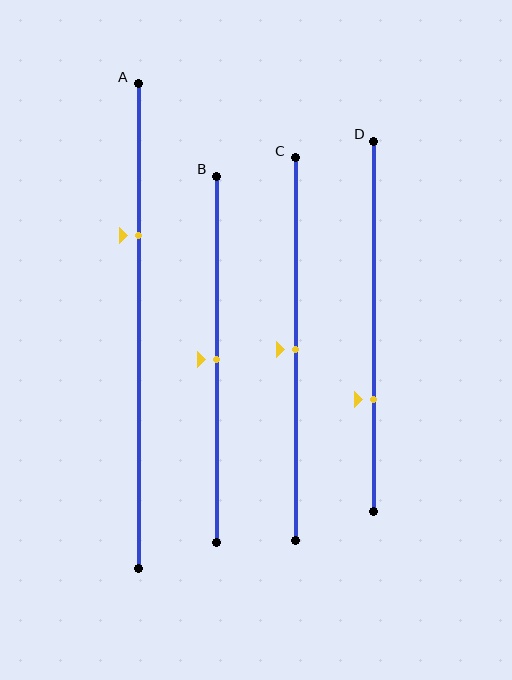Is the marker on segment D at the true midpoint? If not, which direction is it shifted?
No, the marker on segment D is shifted downward by about 20% of the segment length.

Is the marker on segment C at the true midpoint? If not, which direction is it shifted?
Yes, the marker on segment C is at the true midpoint.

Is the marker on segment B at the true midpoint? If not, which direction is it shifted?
Yes, the marker on segment B is at the true midpoint.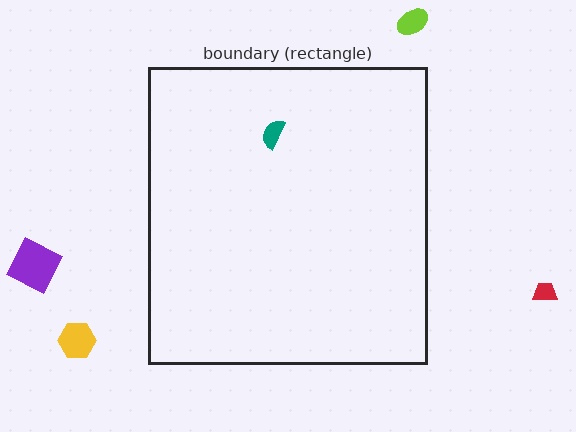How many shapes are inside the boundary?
1 inside, 4 outside.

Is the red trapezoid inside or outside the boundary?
Outside.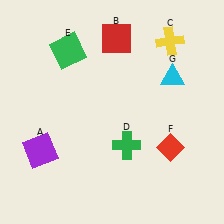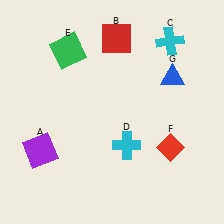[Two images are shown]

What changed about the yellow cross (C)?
In Image 1, C is yellow. In Image 2, it changed to cyan.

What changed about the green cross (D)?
In Image 1, D is green. In Image 2, it changed to cyan.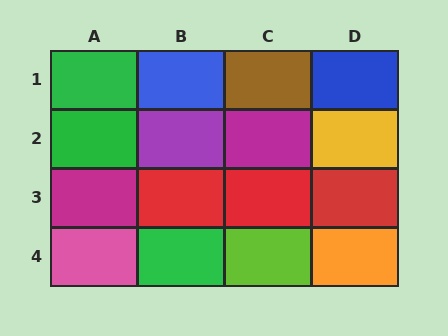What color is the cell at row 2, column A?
Green.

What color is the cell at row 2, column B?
Purple.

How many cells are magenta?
2 cells are magenta.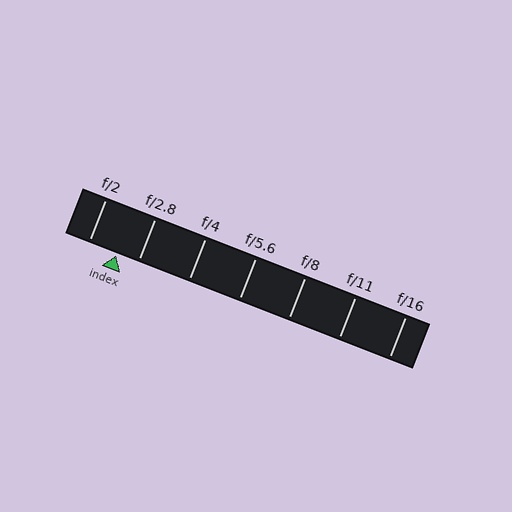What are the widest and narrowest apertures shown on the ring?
The widest aperture shown is f/2 and the narrowest is f/16.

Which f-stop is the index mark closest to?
The index mark is closest to f/2.8.